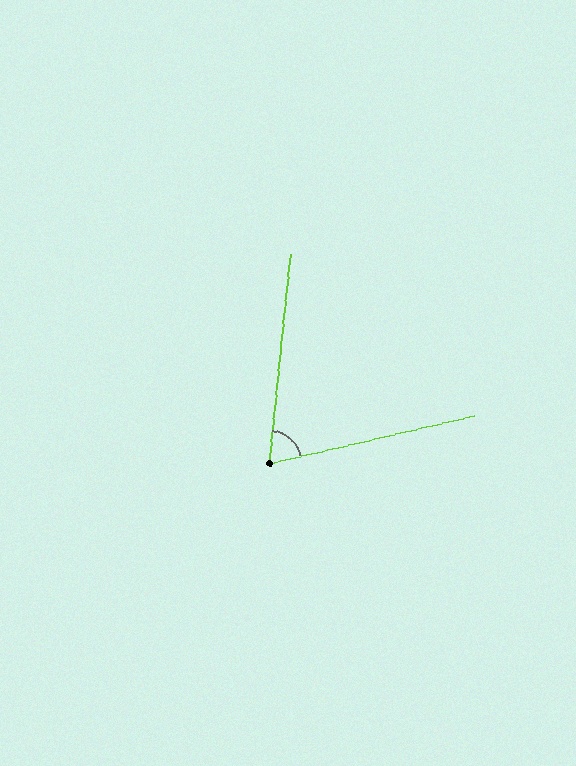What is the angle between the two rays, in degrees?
Approximately 71 degrees.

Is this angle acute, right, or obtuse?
It is acute.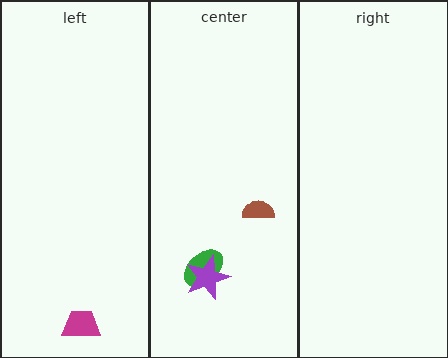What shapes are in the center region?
The green ellipse, the purple star, the brown semicircle.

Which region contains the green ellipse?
The center region.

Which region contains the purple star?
The center region.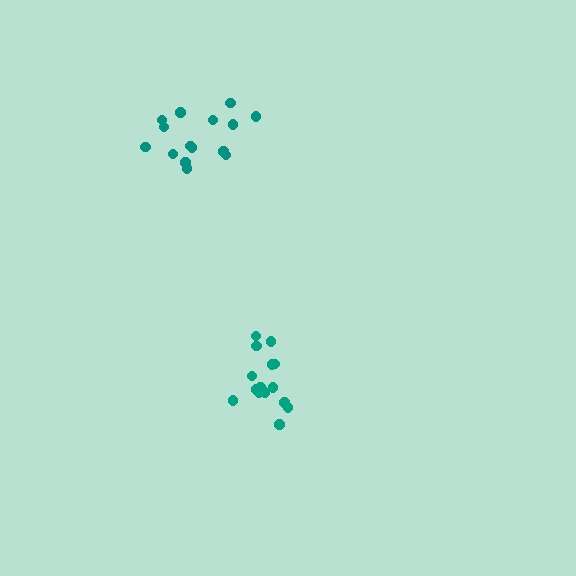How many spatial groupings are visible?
There are 2 spatial groupings.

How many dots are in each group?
Group 1: 15 dots, Group 2: 15 dots (30 total).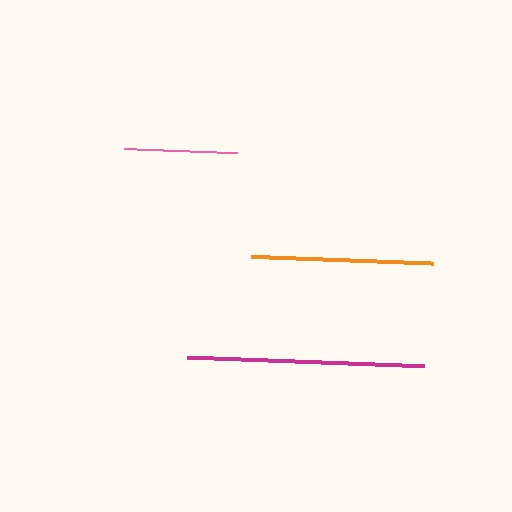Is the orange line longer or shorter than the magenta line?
The magenta line is longer than the orange line.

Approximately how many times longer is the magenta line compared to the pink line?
The magenta line is approximately 2.1 times the length of the pink line.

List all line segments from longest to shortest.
From longest to shortest: magenta, orange, pink.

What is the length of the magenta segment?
The magenta segment is approximately 237 pixels long.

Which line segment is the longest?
The magenta line is the longest at approximately 237 pixels.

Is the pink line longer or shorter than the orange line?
The orange line is longer than the pink line.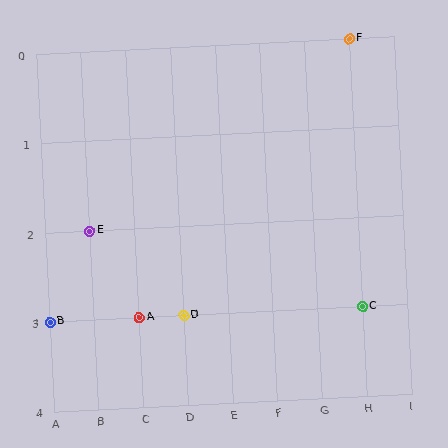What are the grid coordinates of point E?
Point E is at grid coordinates (B, 2).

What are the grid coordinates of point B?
Point B is at grid coordinates (A, 3).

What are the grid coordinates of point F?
Point F is at grid coordinates (H, 0).